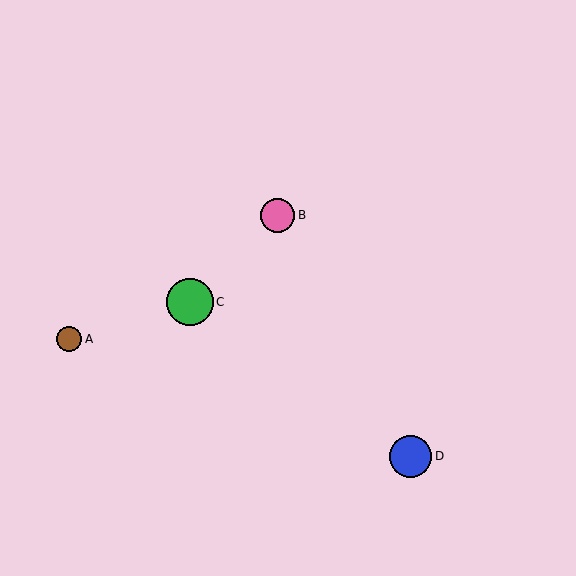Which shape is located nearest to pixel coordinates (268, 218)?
The pink circle (labeled B) at (278, 215) is nearest to that location.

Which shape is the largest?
The green circle (labeled C) is the largest.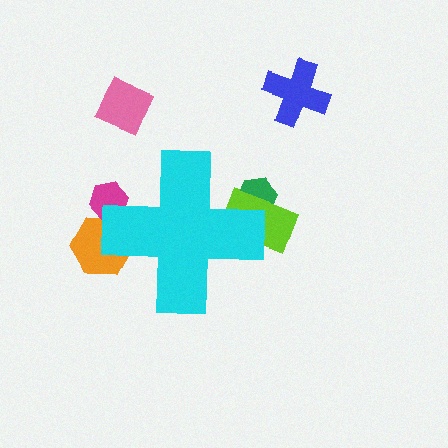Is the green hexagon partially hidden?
Yes, the green hexagon is partially hidden behind the cyan cross.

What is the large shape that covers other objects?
A cyan cross.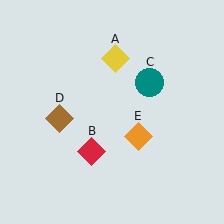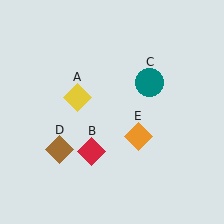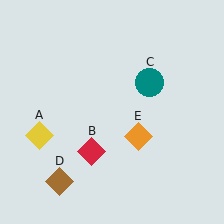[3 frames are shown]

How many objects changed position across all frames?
2 objects changed position: yellow diamond (object A), brown diamond (object D).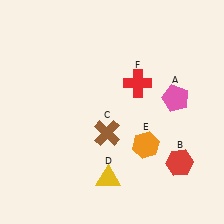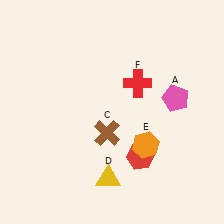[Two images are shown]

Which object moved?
The red hexagon (B) moved left.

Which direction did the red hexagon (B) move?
The red hexagon (B) moved left.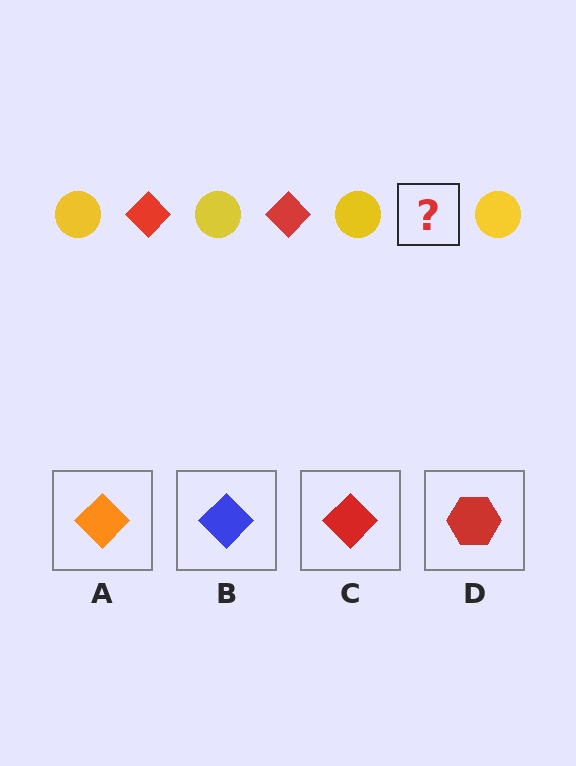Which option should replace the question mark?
Option C.